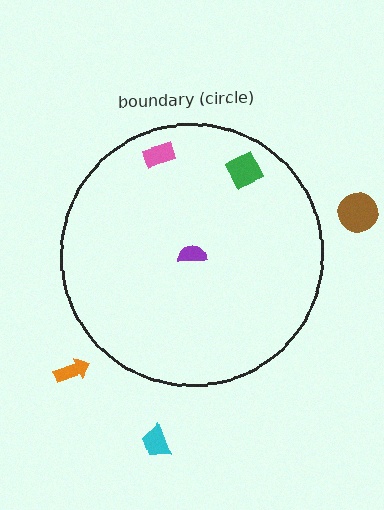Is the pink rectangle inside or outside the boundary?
Inside.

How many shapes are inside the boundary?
3 inside, 3 outside.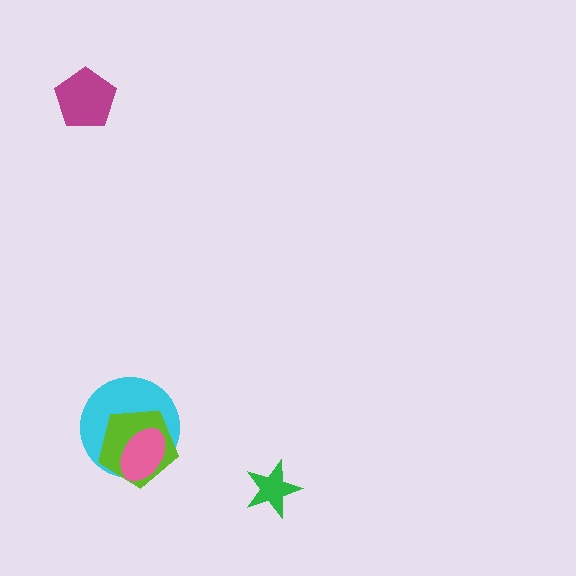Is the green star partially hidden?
No, no other shape covers it.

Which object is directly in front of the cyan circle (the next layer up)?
The lime pentagon is directly in front of the cyan circle.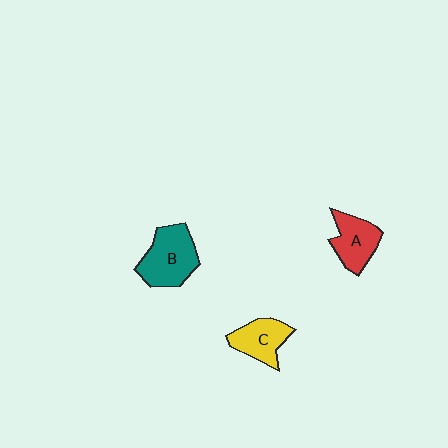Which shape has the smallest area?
Shape C (yellow).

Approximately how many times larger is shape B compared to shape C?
Approximately 1.4 times.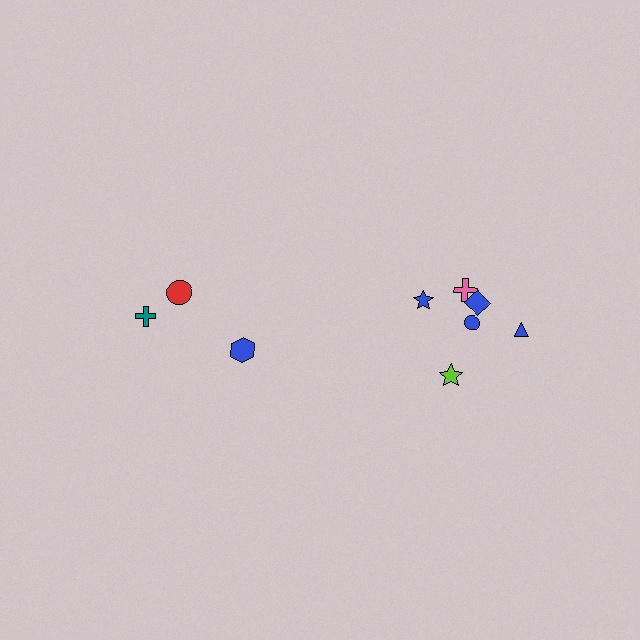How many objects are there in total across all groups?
There are 9 objects.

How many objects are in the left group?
There are 3 objects.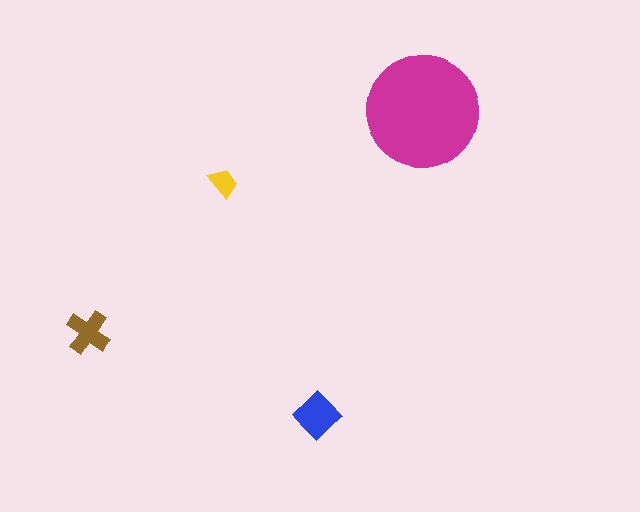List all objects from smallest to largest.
The yellow trapezoid, the brown cross, the blue diamond, the magenta circle.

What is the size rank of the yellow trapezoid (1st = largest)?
4th.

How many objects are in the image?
There are 4 objects in the image.